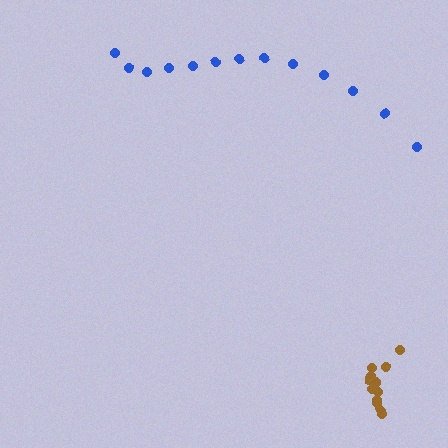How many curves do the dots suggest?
There are 2 distinct paths.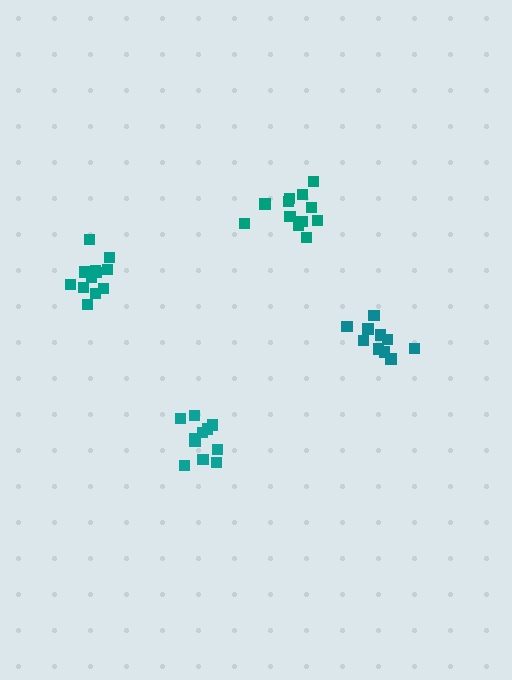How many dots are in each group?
Group 1: 12 dots, Group 2: 11 dots, Group 3: 10 dots, Group 4: 12 dots (45 total).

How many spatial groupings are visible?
There are 4 spatial groupings.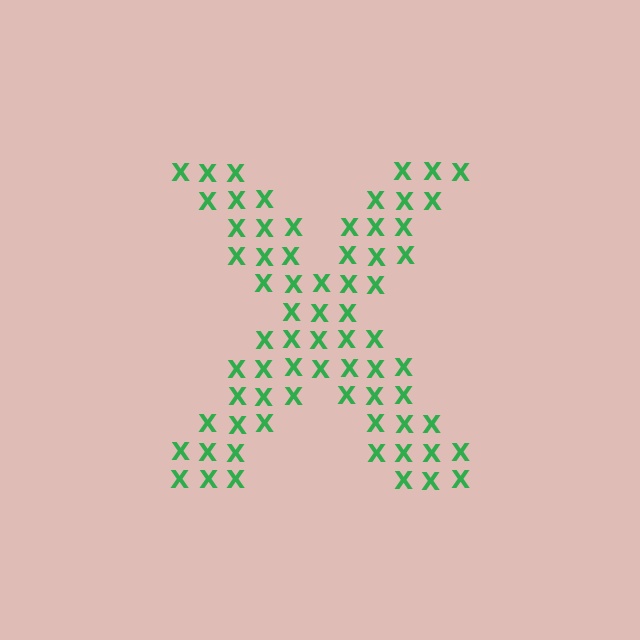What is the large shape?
The large shape is the letter X.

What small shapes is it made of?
It is made of small letter X's.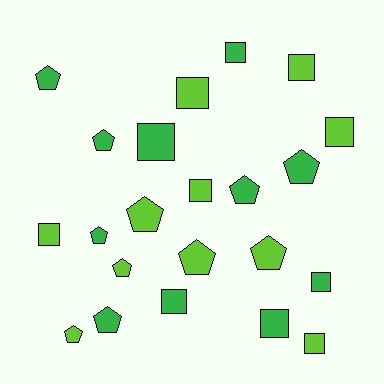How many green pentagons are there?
There are 6 green pentagons.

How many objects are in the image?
There are 22 objects.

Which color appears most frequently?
Lime, with 11 objects.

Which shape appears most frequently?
Square, with 11 objects.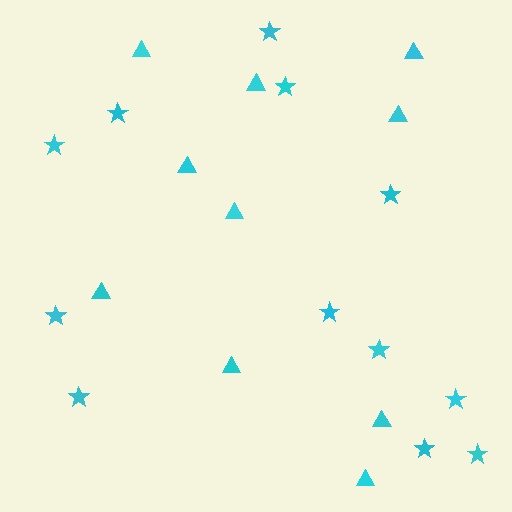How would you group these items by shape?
There are 2 groups: one group of triangles (10) and one group of stars (12).